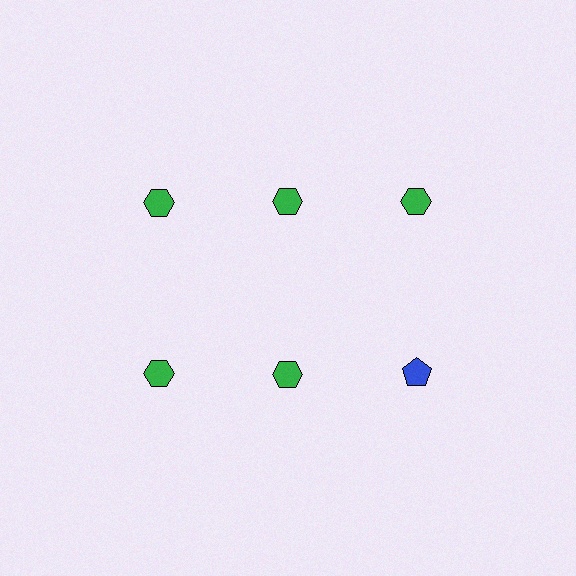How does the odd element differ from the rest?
It differs in both color (blue instead of green) and shape (pentagon instead of hexagon).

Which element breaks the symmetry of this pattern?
The blue pentagon in the second row, center column breaks the symmetry. All other shapes are green hexagons.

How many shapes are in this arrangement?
There are 6 shapes arranged in a grid pattern.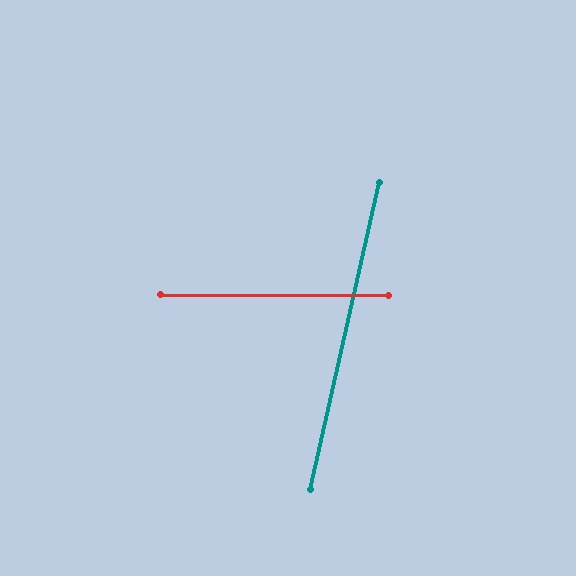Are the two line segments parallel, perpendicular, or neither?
Neither parallel nor perpendicular — they differ by about 78°.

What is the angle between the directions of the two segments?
Approximately 78 degrees.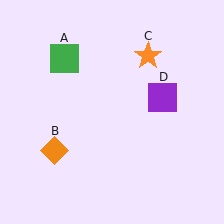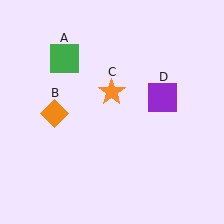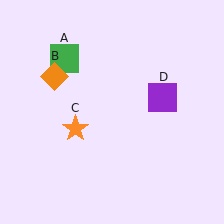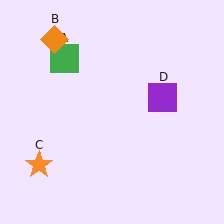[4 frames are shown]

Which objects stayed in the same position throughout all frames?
Green square (object A) and purple square (object D) remained stationary.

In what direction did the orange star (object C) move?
The orange star (object C) moved down and to the left.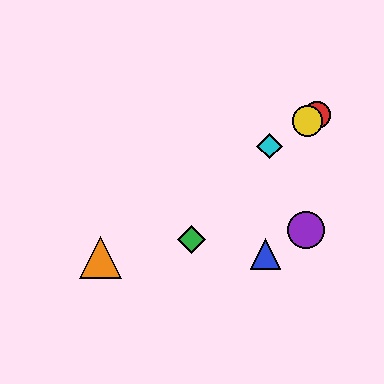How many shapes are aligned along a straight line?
4 shapes (the red circle, the yellow circle, the orange triangle, the cyan diamond) are aligned along a straight line.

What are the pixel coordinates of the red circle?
The red circle is at (317, 115).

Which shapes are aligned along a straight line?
The red circle, the yellow circle, the orange triangle, the cyan diamond are aligned along a straight line.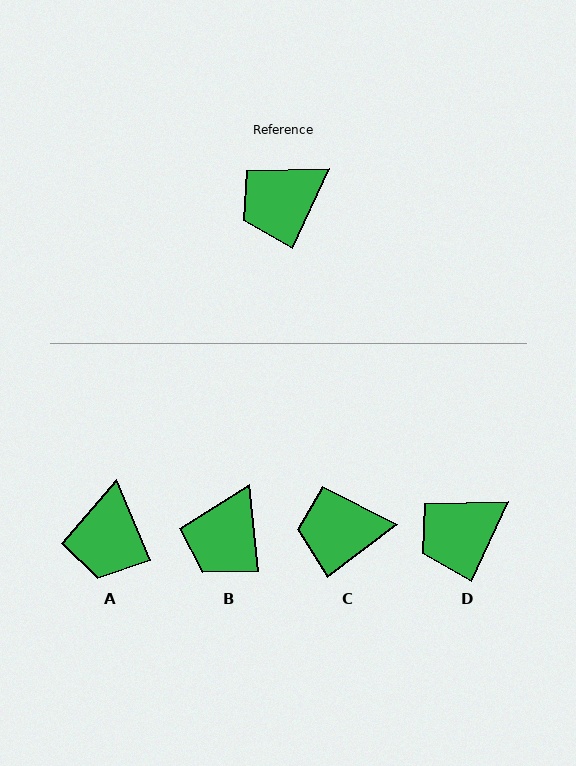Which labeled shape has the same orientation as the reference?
D.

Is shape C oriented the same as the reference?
No, it is off by about 28 degrees.